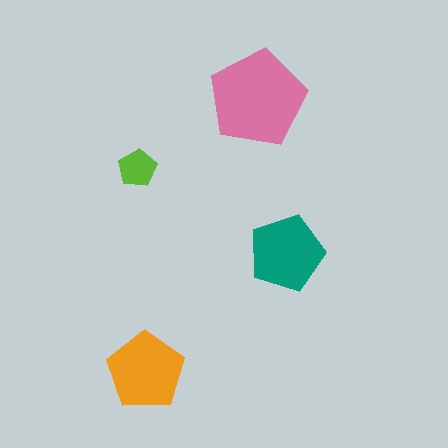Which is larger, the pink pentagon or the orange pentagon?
The pink one.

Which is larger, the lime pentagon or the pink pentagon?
The pink one.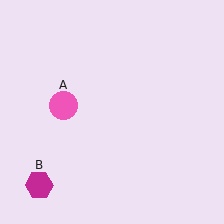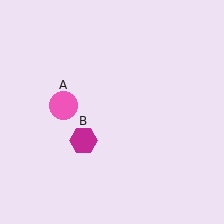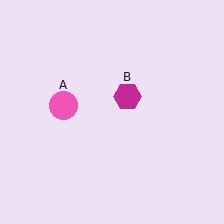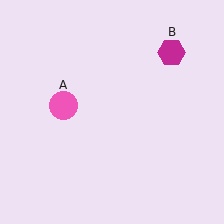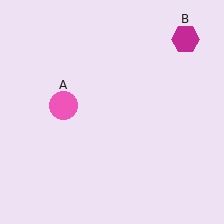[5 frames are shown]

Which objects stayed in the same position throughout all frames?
Pink circle (object A) remained stationary.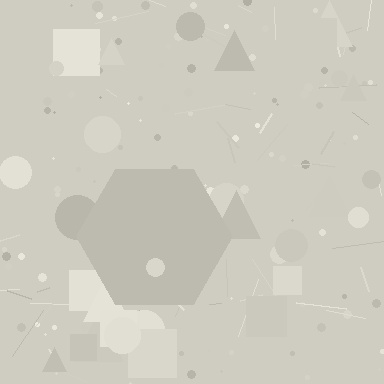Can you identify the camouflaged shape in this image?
The camouflaged shape is a hexagon.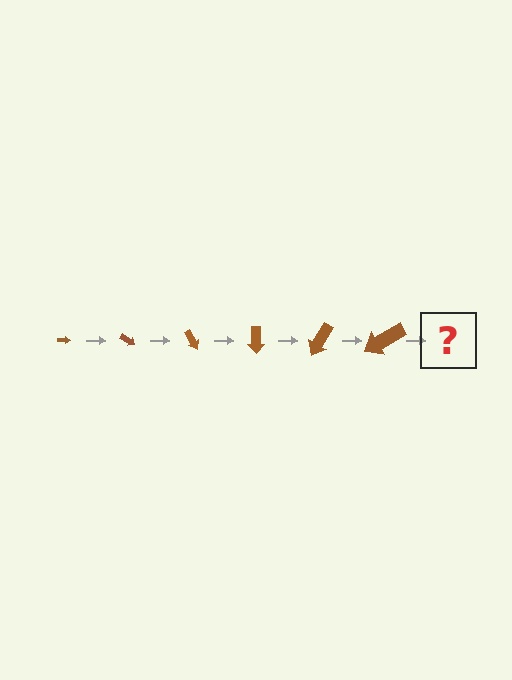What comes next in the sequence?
The next element should be an arrow, larger than the previous one and rotated 180 degrees from the start.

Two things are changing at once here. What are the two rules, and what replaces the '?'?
The two rules are that the arrow grows larger each step and it rotates 30 degrees each step. The '?' should be an arrow, larger than the previous one and rotated 180 degrees from the start.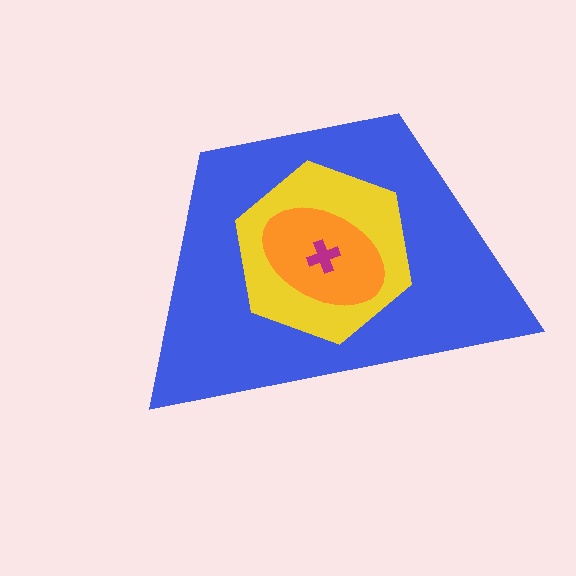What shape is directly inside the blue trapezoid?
The yellow hexagon.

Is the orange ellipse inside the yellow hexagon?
Yes.